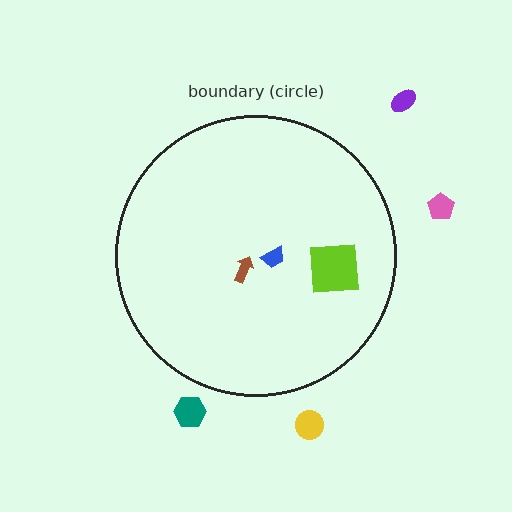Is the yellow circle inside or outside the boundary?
Outside.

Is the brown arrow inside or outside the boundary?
Inside.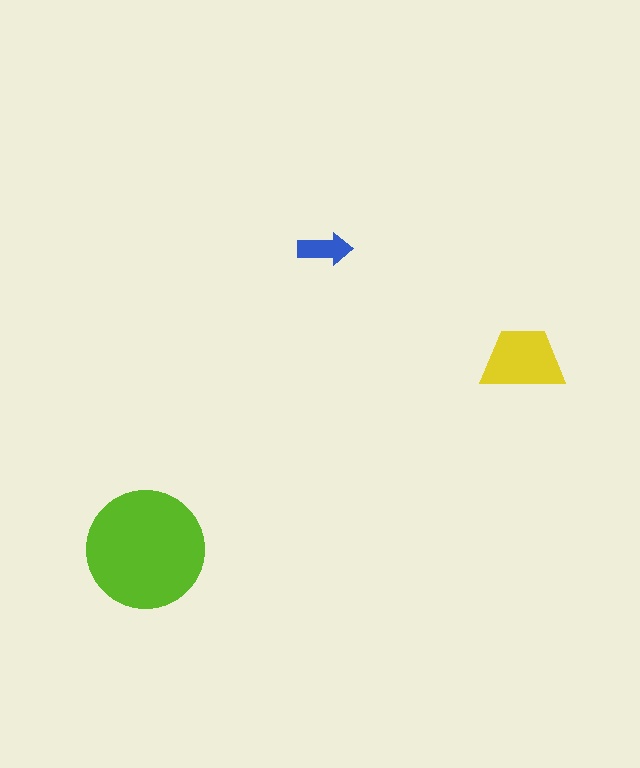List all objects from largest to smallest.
The lime circle, the yellow trapezoid, the blue arrow.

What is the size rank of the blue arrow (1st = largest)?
3rd.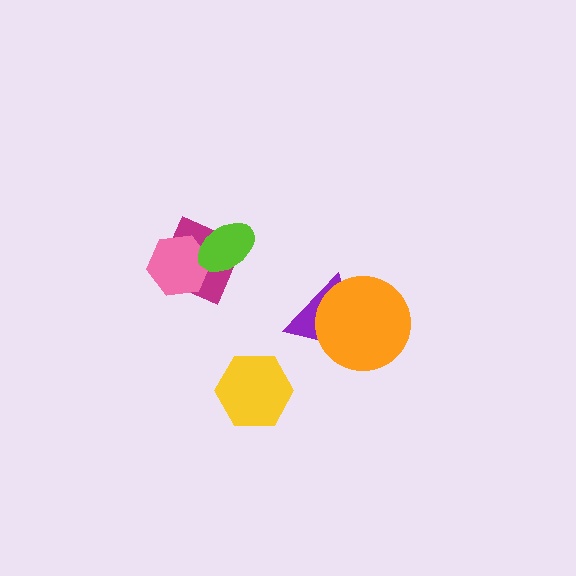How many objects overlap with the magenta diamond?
2 objects overlap with the magenta diamond.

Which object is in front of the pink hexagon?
The lime ellipse is in front of the pink hexagon.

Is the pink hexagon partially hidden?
Yes, it is partially covered by another shape.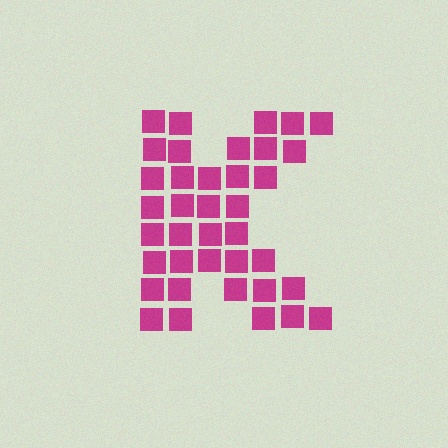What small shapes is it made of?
It is made of small squares.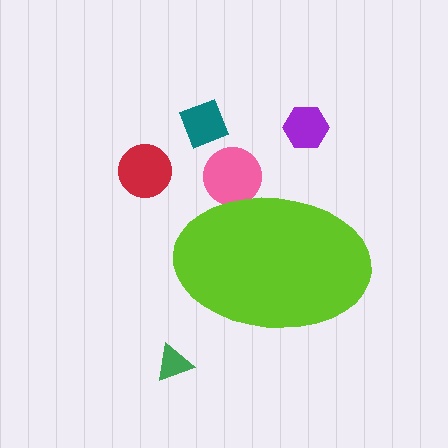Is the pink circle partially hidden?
Yes, the pink circle is partially hidden behind the lime ellipse.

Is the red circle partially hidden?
No, the red circle is fully visible.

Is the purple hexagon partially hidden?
No, the purple hexagon is fully visible.